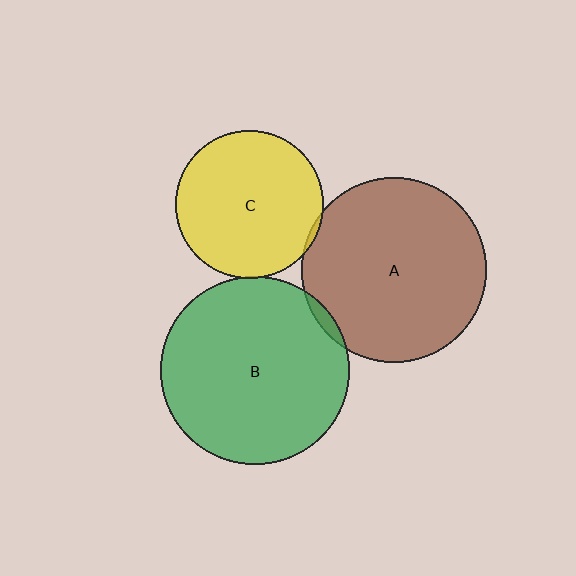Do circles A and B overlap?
Yes.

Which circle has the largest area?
Circle B (green).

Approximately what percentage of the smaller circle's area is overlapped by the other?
Approximately 5%.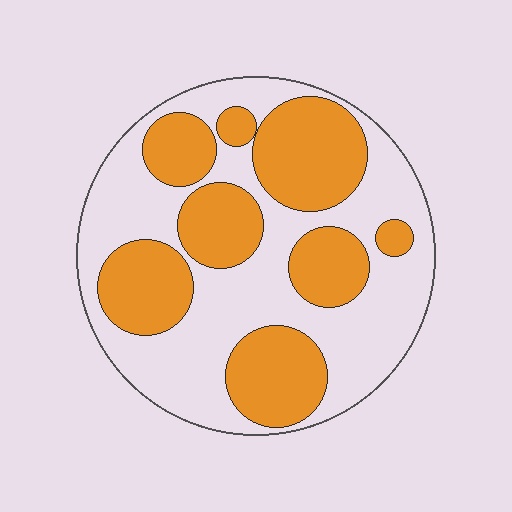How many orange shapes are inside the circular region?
8.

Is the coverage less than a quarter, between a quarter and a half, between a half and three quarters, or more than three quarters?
Between a quarter and a half.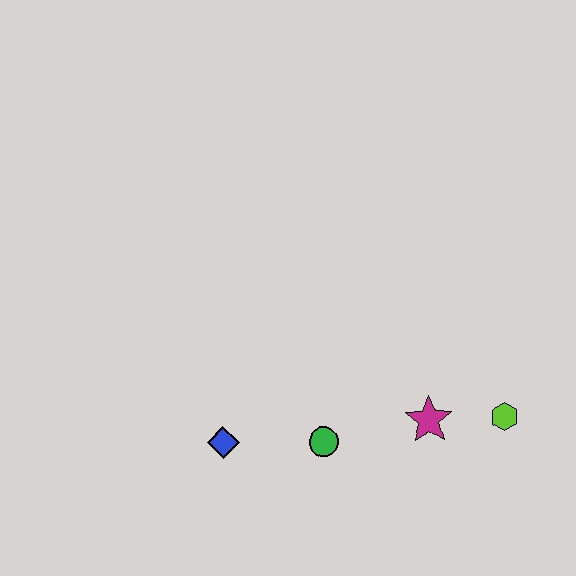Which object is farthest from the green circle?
The lime hexagon is farthest from the green circle.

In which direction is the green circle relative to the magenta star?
The green circle is to the left of the magenta star.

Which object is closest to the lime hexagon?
The magenta star is closest to the lime hexagon.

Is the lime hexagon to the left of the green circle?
No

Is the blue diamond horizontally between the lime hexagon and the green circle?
No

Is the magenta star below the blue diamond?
No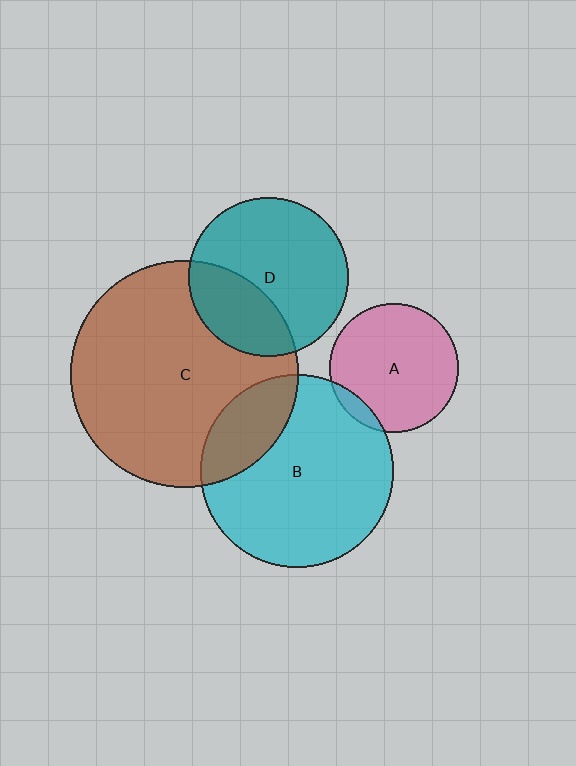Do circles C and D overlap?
Yes.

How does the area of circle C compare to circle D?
Approximately 2.0 times.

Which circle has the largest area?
Circle C (brown).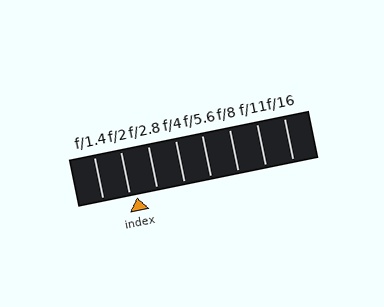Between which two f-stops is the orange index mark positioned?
The index mark is between f/2 and f/2.8.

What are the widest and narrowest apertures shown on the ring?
The widest aperture shown is f/1.4 and the narrowest is f/16.